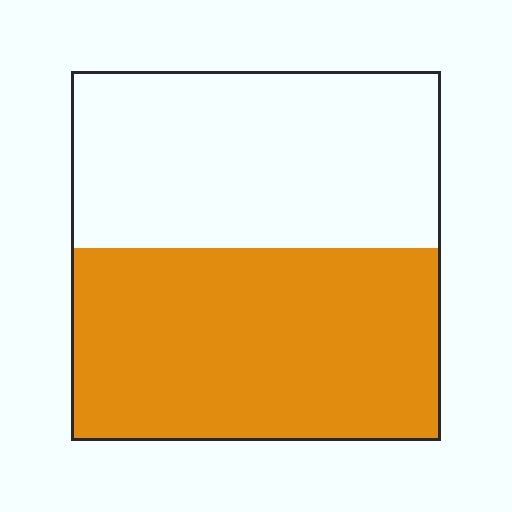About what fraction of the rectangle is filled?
About one half (1/2).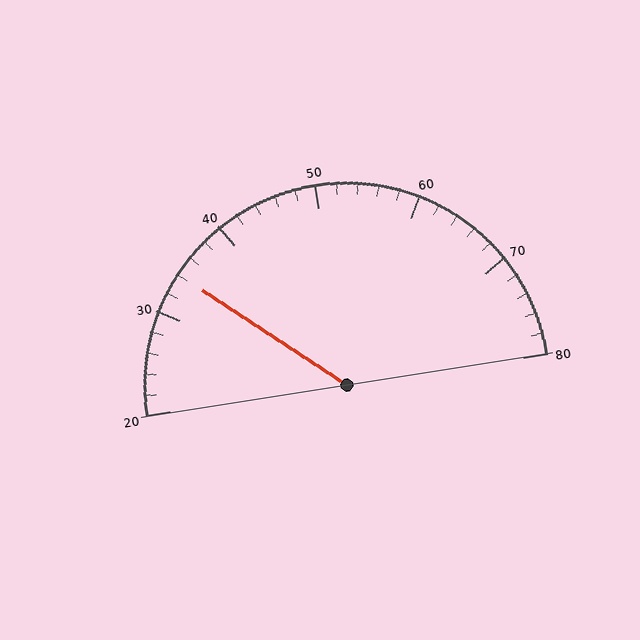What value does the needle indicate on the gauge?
The needle indicates approximately 34.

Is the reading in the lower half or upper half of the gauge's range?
The reading is in the lower half of the range (20 to 80).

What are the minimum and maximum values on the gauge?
The gauge ranges from 20 to 80.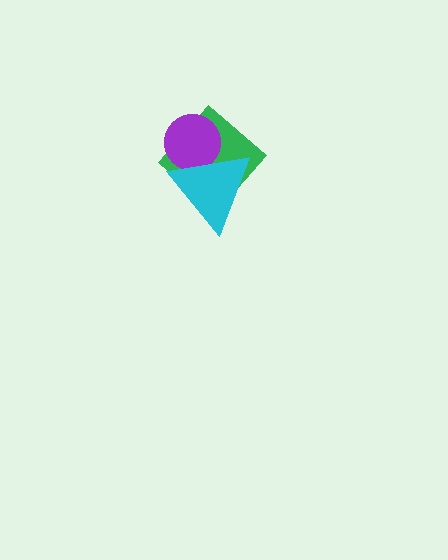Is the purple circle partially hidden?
Yes, it is partially covered by another shape.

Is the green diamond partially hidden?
Yes, it is partially covered by another shape.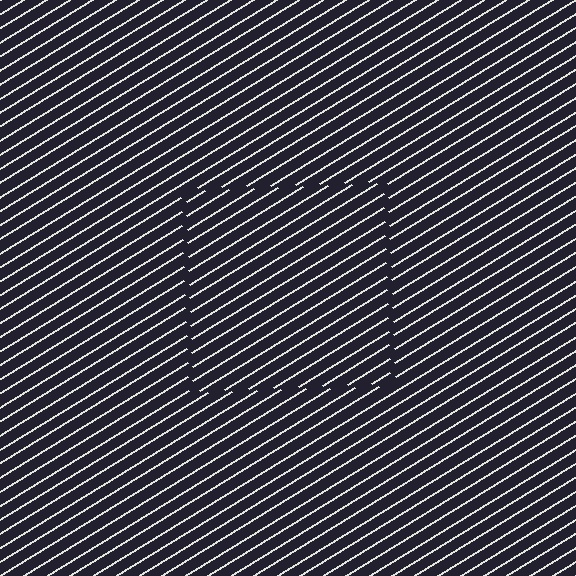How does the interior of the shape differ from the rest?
The interior of the shape contains the same grating, shifted by half a period — the contour is defined by the phase discontinuity where line-ends from the inner and outer gratings abut.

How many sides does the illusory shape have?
4 sides — the line-ends trace a square.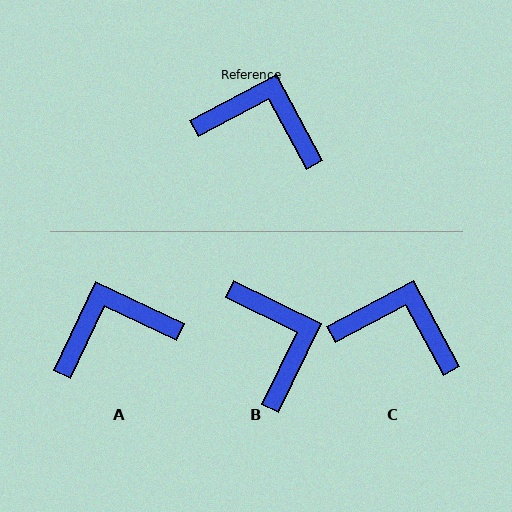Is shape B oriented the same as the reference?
No, it is off by about 54 degrees.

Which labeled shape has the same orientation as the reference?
C.